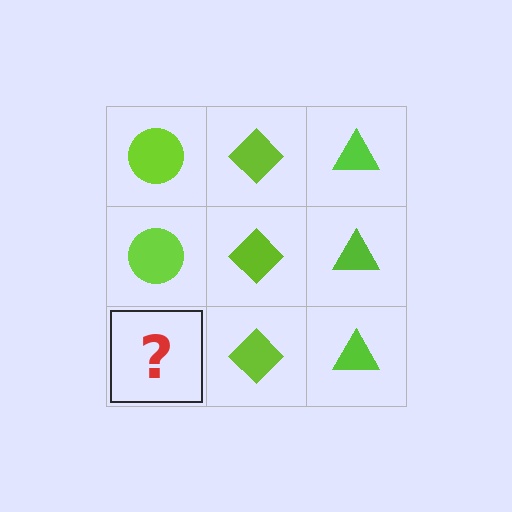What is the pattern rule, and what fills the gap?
The rule is that each column has a consistent shape. The gap should be filled with a lime circle.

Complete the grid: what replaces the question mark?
The question mark should be replaced with a lime circle.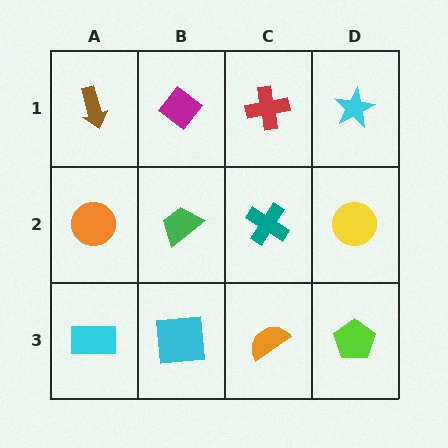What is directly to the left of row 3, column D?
An orange semicircle.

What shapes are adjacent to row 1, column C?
A teal cross (row 2, column C), a magenta diamond (row 1, column B), a cyan star (row 1, column D).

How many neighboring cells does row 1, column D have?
2.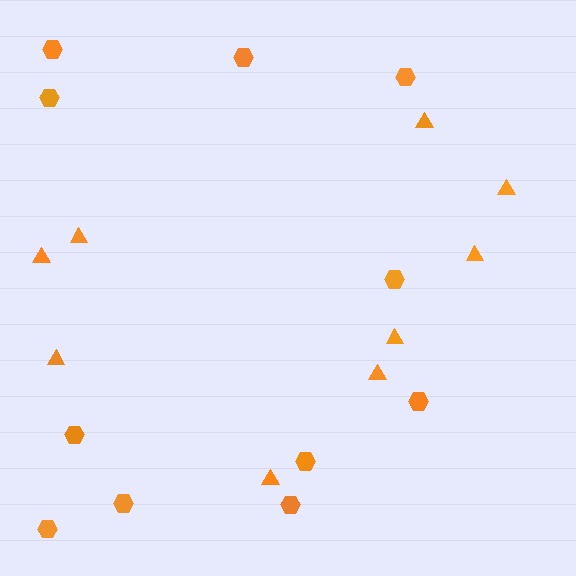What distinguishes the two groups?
There are 2 groups: one group of hexagons (11) and one group of triangles (9).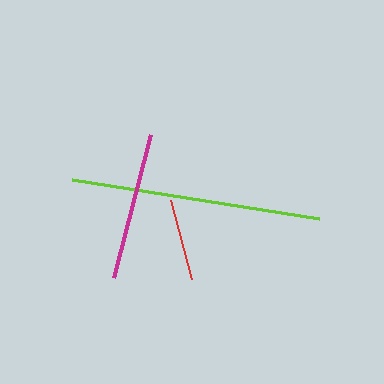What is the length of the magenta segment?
The magenta segment is approximately 148 pixels long.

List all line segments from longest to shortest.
From longest to shortest: lime, magenta, red.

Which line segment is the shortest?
The red line is the shortest at approximately 82 pixels.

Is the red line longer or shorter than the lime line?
The lime line is longer than the red line.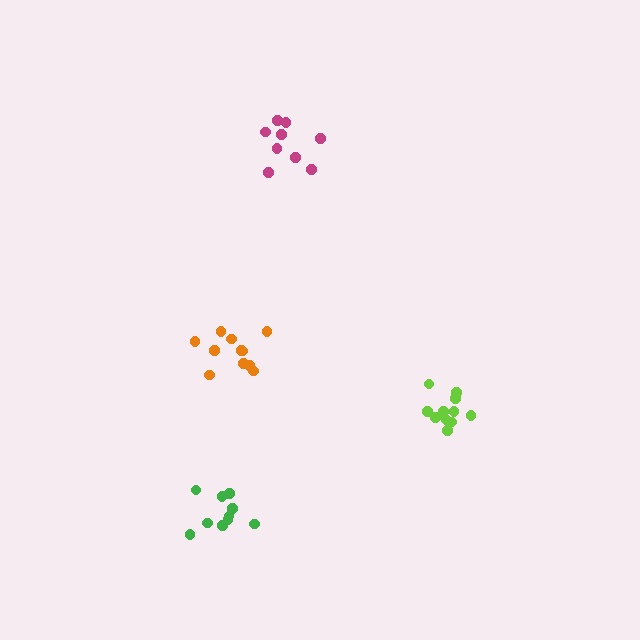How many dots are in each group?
Group 1: 10 dots, Group 2: 11 dots, Group 3: 9 dots, Group 4: 12 dots (42 total).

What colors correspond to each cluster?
The clusters are colored: green, orange, magenta, lime.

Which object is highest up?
The magenta cluster is topmost.